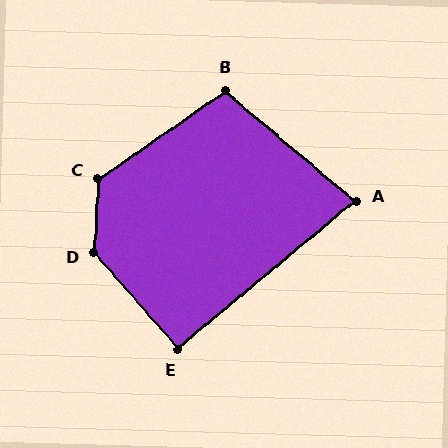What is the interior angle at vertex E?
Approximately 91 degrees (approximately right).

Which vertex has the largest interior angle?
D, at approximately 135 degrees.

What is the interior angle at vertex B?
Approximately 105 degrees (obtuse).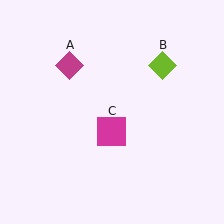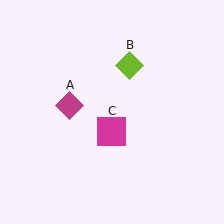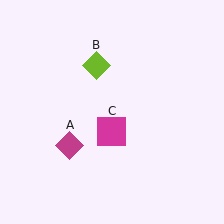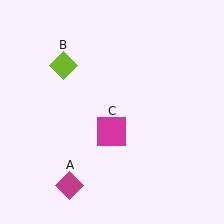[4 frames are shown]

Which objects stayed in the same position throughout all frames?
Magenta square (object C) remained stationary.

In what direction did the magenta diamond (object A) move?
The magenta diamond (object A) moved down.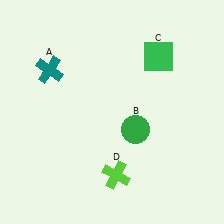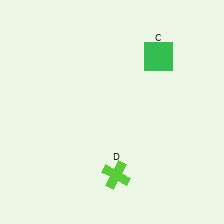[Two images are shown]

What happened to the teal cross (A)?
The teal cross (A) was removed in Image 2. It was in the top-left area of Image 1.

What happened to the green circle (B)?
The green circle (B) was removed in Image 2. It was in the bottom-right area of Image 1.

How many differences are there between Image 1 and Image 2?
There are 2 differences between the two images.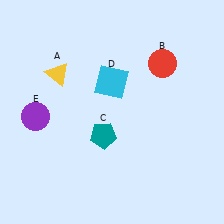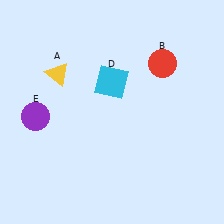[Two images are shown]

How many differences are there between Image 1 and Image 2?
There is 1 difference between the two images.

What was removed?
The teal pentagon (C) was removed in Image 2.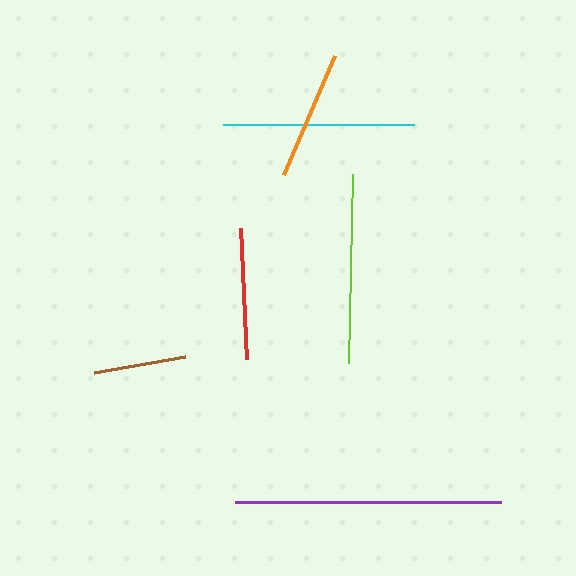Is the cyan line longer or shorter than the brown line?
The cyan line is longer than the brown line.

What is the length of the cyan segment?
The cyan segment is approximately 191 pixels long.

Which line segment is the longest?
The purple line is the longest at approximately 266 pixels.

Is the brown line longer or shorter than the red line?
The red line is longer than the brown line.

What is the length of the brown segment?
The brown segment is approximately 93 pixels long.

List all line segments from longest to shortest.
From longest to shortest: purple, cyan, lime, red, orange, brown.